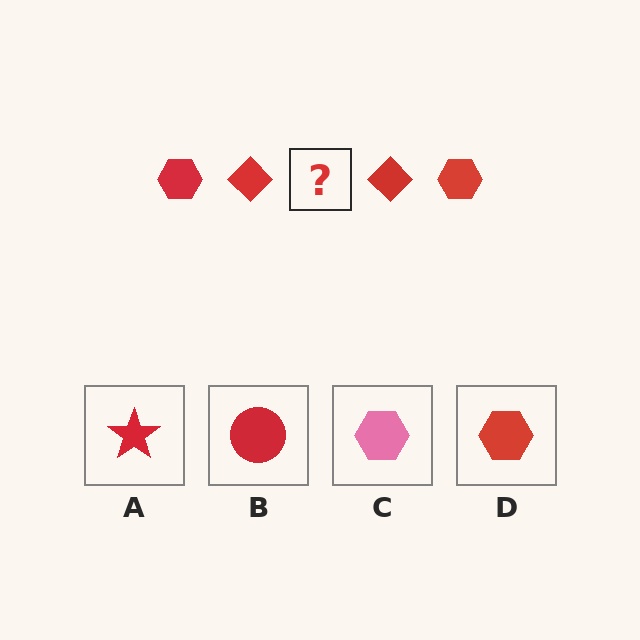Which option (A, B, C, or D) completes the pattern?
D.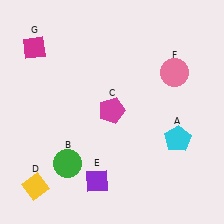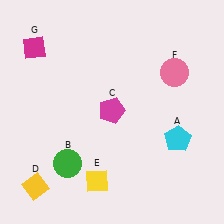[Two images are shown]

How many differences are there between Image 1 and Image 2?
There is 1 difference between the two images.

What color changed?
The diamond (E) changed from purple in Image 1 to yellow in Image 2.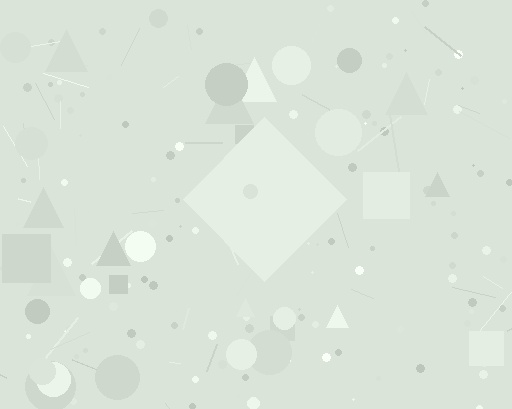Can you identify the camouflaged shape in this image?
The camouflaged shape is a diamond.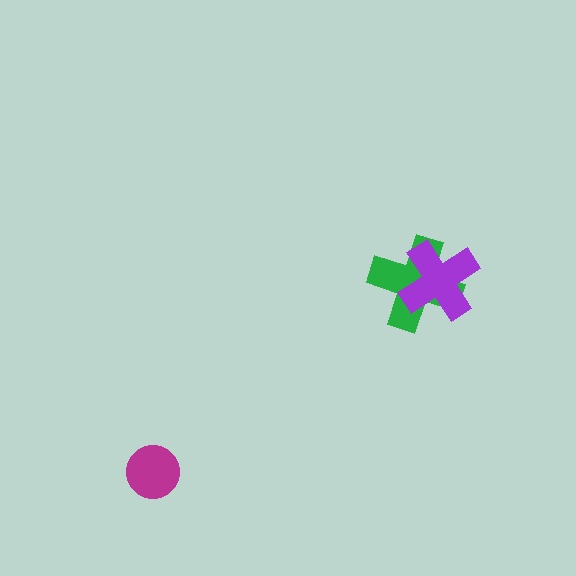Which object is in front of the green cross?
The purple cross is in front of the green cross.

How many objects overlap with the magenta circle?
0 objects overlap with the magenta circle.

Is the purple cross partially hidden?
No, no other shape covers it.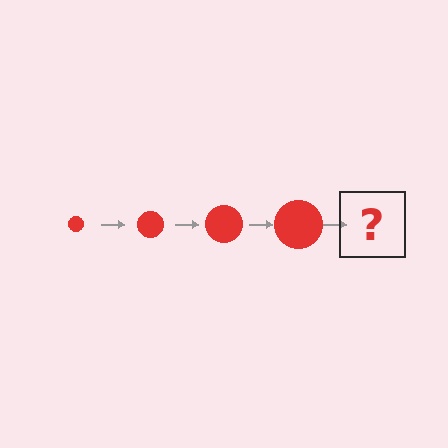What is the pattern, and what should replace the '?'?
The pattern is that the circle gets progressively larger each step. The '?' should be a red circle, larger than the previous one.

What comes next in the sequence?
The next element should be a red circle, larger than the previous one.